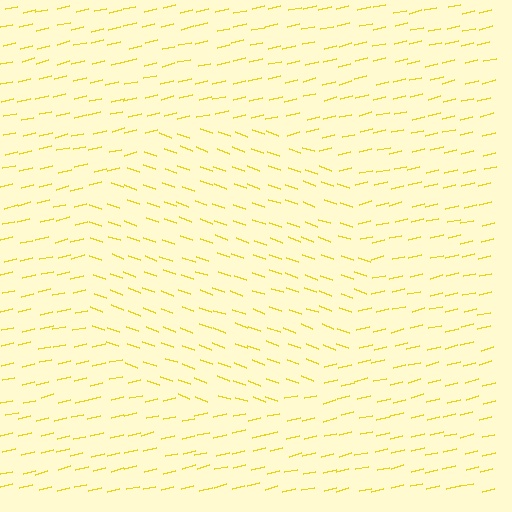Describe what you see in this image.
The image is filled with small yellow line segments. A circle region in the image has lines oriented differently from the surrounding lines, creating a visible texture boundary.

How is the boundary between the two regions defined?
The boundary is defined purely by a change in line orientation (approximately 33 degrees difference). All lines are the same color and thickness.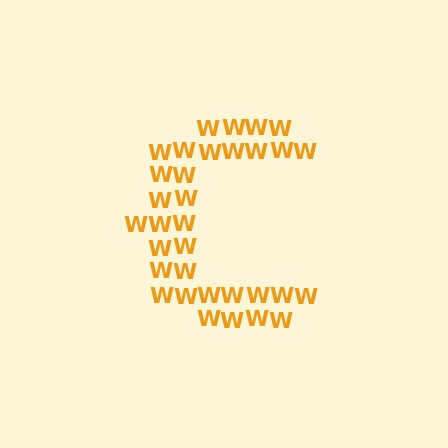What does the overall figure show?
The overall figure shows the letter C.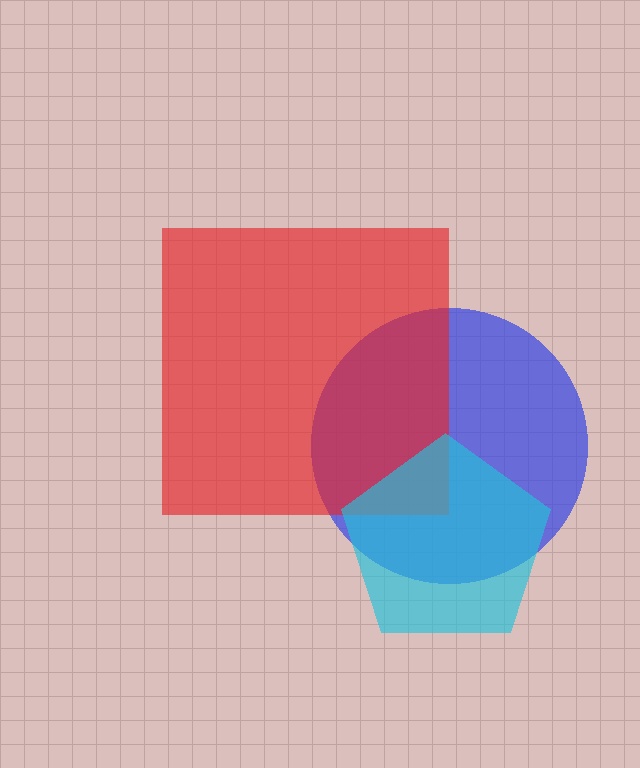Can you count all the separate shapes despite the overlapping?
Yes, there are 3 separate shapes.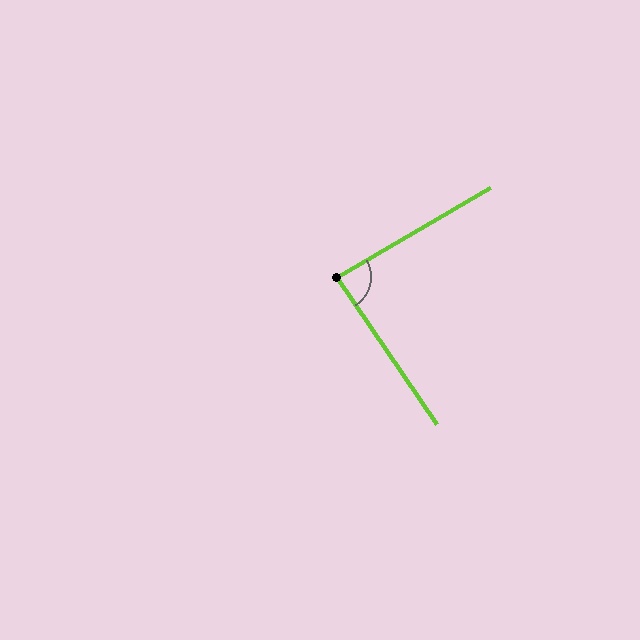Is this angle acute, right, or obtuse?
It is approximately a right angle.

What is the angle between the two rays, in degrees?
Approximately 86 degrees.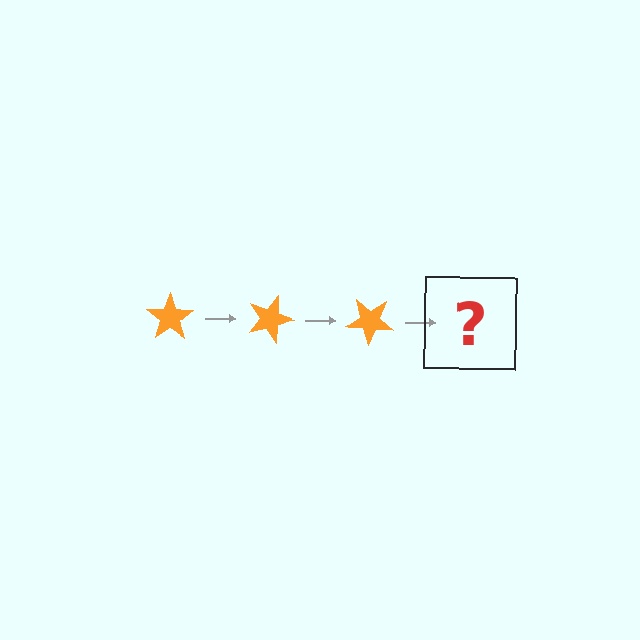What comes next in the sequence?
The next element should be an orange star rotated 60 degrees.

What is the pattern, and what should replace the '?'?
The pattern is that the star rotates 20 degrees each step. The '?' should be an orange star rotated 60 degrees.